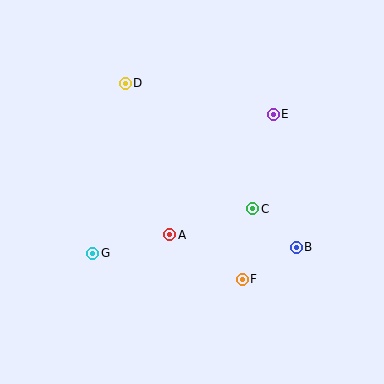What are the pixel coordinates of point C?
Point C is at (253, 209).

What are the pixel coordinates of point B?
Point B is at (296, 247).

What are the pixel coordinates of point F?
Point F is at (242, 279).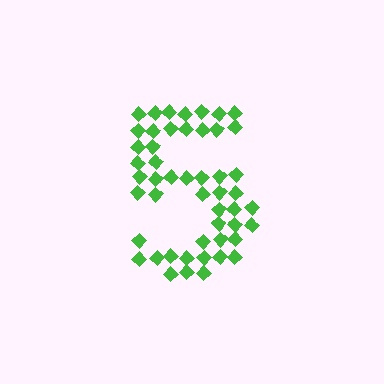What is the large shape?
The large shape is the digit 5.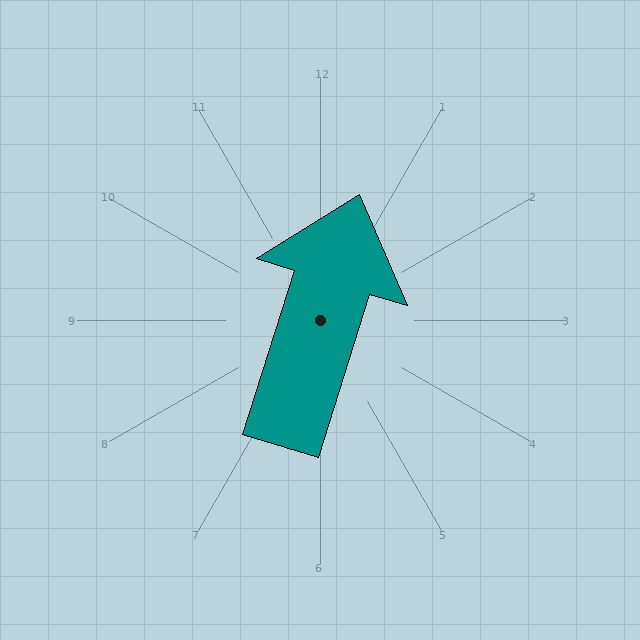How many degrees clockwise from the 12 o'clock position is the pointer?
Approximately 17 degrees.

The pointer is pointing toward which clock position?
Roughly 1 o'clock.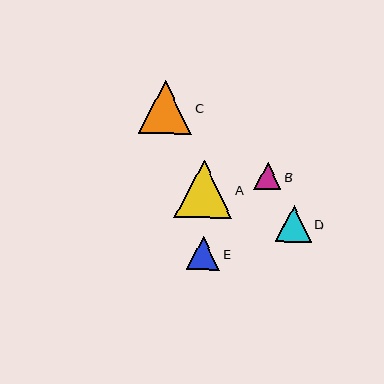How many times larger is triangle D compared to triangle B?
Triangle D is approximately 1.4 times the size of triangle B.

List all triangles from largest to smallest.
From largest to smallest: A, C, D, E, B.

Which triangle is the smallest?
Triangle B is the smallest with a size of approximately 27 pixels.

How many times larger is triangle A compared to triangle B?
Triangle A is approximately 2.1 times the size of triangle B.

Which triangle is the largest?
Triangle A is the largest with a size of approximately 57 pixels.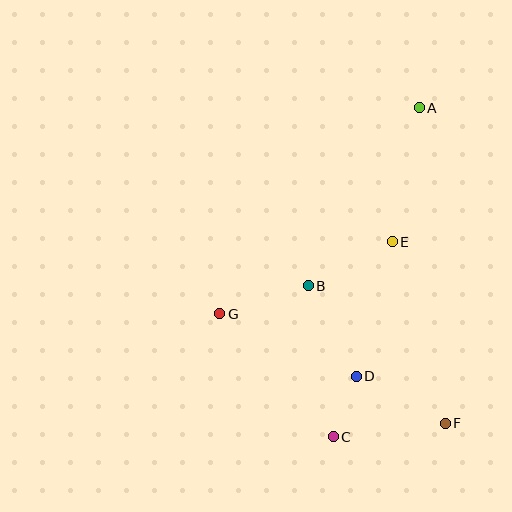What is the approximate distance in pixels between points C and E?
The distance between C and E is approximately 204 pixels.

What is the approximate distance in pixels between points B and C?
The distance between B and C is approximately 153 pixels.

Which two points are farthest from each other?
Points A and C are farthest from each other.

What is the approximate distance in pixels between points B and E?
The distance between B and E is approximately 95 pixels.